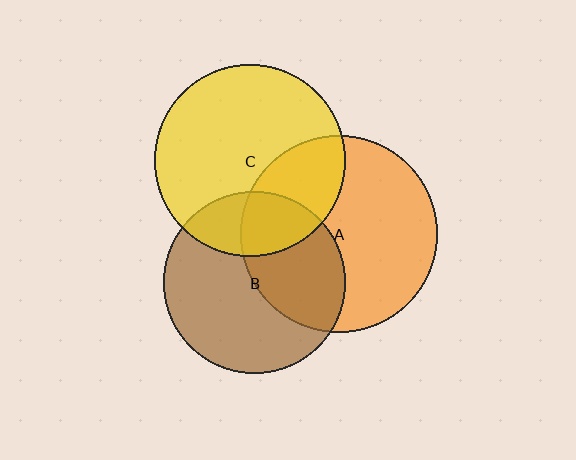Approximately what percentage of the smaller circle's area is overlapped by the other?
Approximately 40%.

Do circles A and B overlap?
Yes.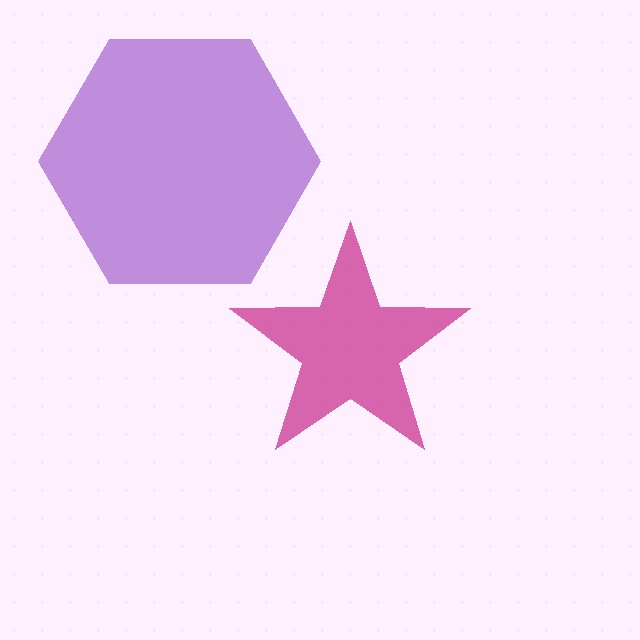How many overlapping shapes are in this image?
There are 2 overlapping shapes in the image.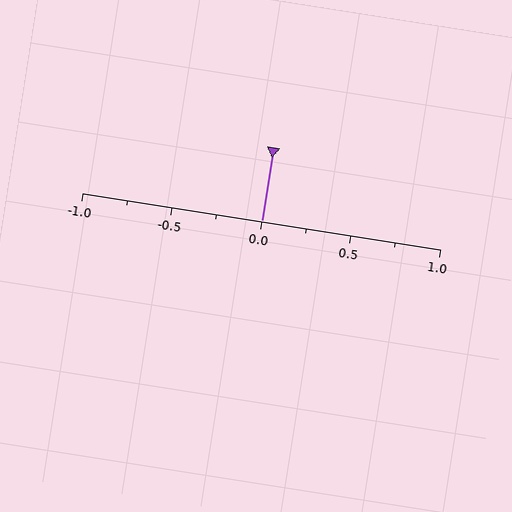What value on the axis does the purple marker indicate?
The marker indicates approximately 0.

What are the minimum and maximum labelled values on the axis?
The axis runs from -1.0 to 1.0.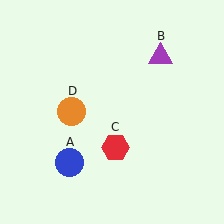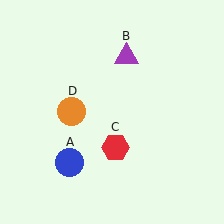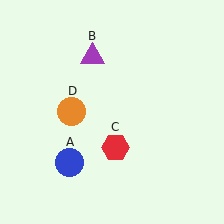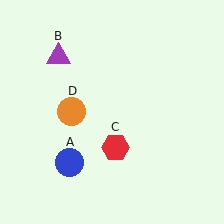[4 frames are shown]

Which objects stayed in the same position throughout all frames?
Blue circle (object A) and red hexagon (object C) and orange circle (object D) remained stationary.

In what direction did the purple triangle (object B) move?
The purple triangle (object B) moved left.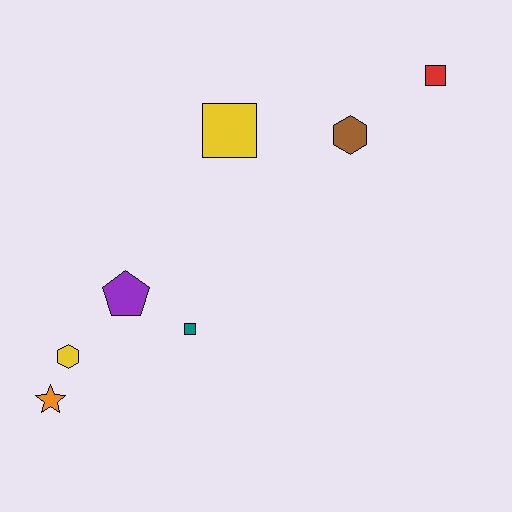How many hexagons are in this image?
There are 2 hexagons.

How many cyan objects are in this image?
There are no cyan objects.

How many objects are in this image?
There are 7 objects.